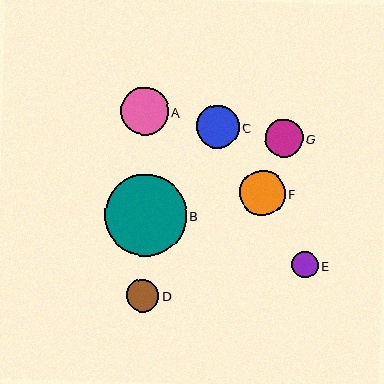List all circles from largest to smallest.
From largest to smallest: B, A, F, C, G, D, E.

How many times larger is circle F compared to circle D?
Circle F is approximately 1.4 times the size of circle D.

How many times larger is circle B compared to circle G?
Circle B is approximately 2.1 times the size of circle G.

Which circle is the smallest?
Circle E is the smallest with a size of approximately 27 pixels.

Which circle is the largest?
Circle B is the largest with a size of approximately 82 pixels.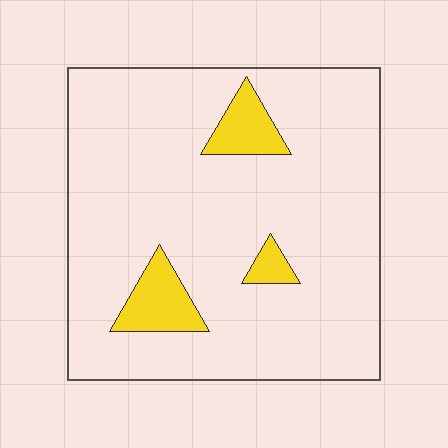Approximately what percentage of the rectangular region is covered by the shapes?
Approximately 10%.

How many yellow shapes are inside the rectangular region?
3.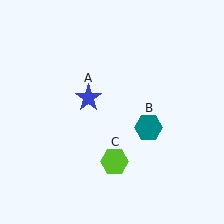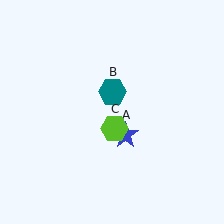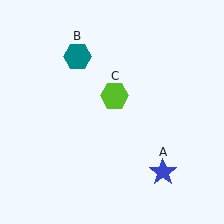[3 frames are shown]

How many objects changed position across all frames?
3 objects changed position: blue star (object A), teal hexagon (object B), lime hexagon (object C).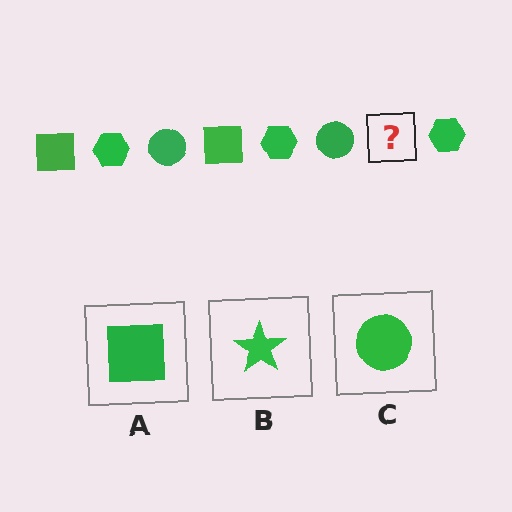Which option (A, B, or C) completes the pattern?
A.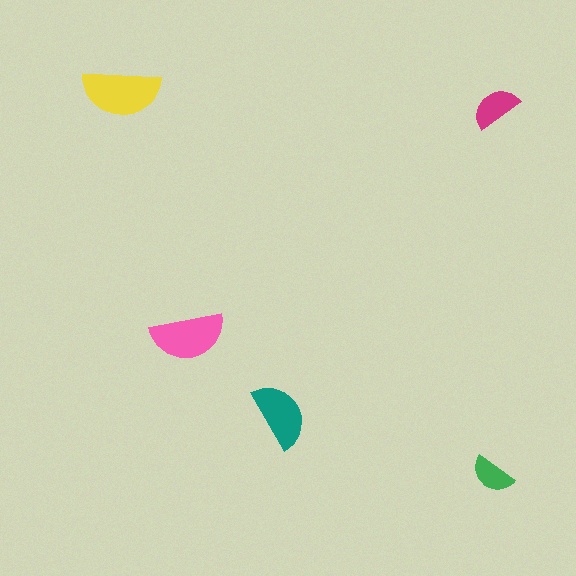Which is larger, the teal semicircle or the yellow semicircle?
The yellow one.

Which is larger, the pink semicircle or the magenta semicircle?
The pink one.